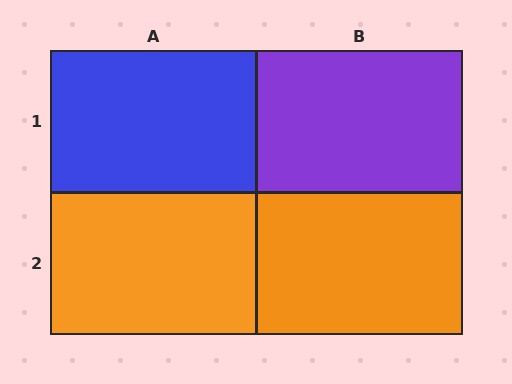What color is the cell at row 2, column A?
Orange.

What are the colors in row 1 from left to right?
Blue, purple.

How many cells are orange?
2 cells are orange.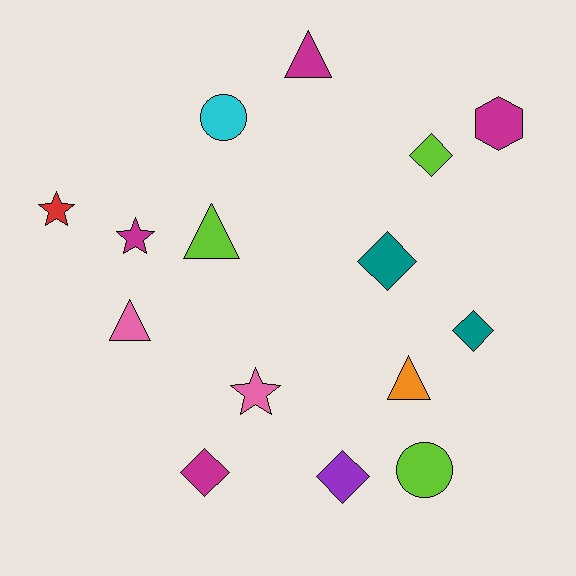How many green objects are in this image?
There are no green objects.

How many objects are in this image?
There are 15 objects.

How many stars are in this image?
There are 3 stars.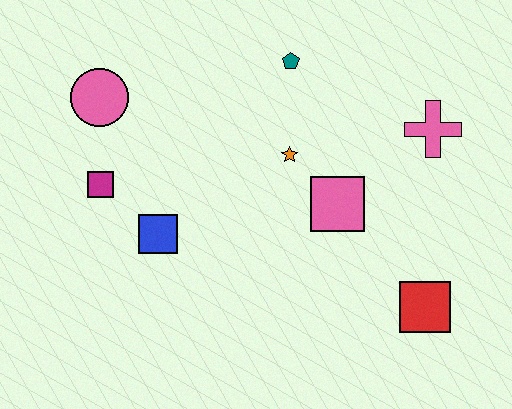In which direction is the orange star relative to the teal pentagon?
The orange star is below the teal pentagon.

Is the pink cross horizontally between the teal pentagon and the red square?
No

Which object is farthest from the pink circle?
The red square is farthest from the pink circle.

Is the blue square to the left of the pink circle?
No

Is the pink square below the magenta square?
Yes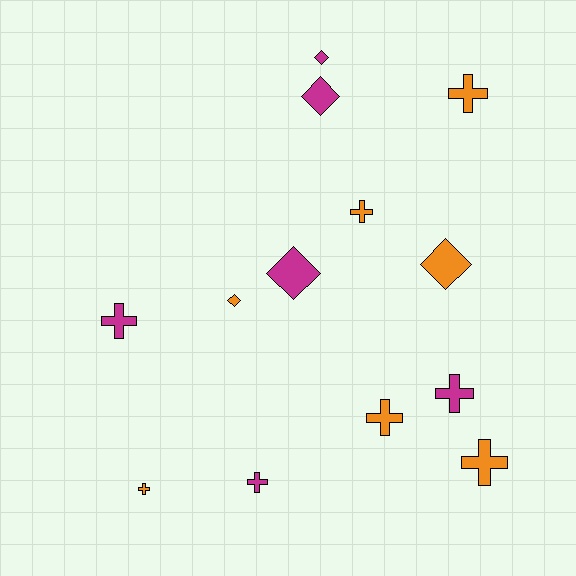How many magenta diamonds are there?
There are 3 magenta diamonds.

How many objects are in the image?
There are 13 objects.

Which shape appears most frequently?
Cross, with 8 objects.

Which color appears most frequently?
Orange, with 7 objects.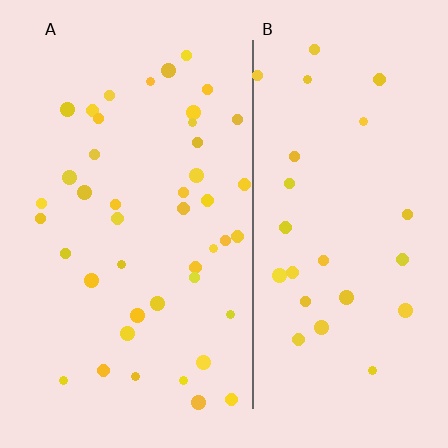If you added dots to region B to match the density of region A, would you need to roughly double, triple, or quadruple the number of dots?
Approximately double.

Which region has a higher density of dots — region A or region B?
A (the left).